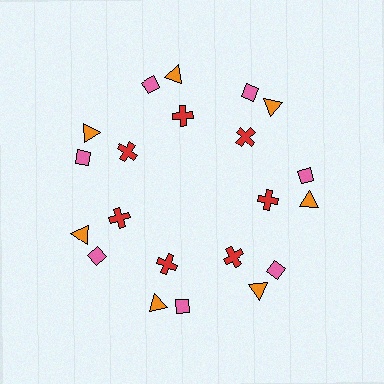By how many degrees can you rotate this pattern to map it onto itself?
The pattern maps onto itself every 51 degrees of rotation.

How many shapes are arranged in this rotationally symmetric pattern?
There are 21 shapes, arranged in 7 groups of 3.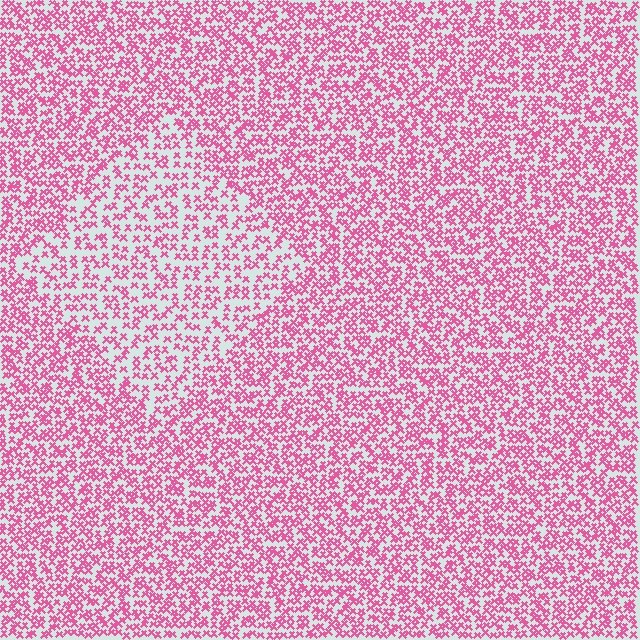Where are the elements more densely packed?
The elements are more densely packed outside the diamond boundary.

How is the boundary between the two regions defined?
The boundary is defined by a change in element density (approximately 1.7x ratio). All elements are the same color, size, and shape.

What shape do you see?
I see a diamond.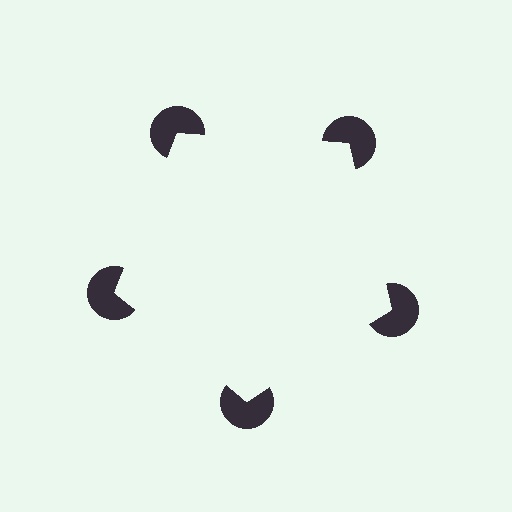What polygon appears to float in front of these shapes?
An illusory pentagon — its edges are inferred from the aligned wedge cuts in the pac-man discs, not physically drawn.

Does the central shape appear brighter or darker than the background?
It typically appears slightly brighter than the background, even though no actual brightness change is drawn.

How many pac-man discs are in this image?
There are 5 — one at each vertex of the illusory pentagon.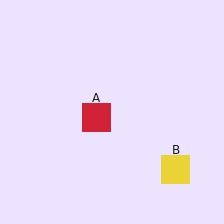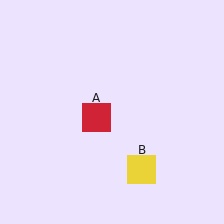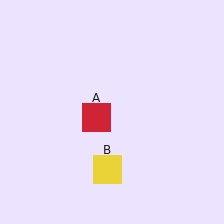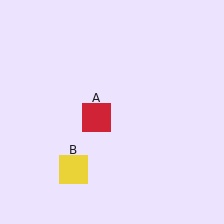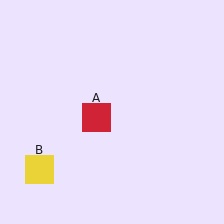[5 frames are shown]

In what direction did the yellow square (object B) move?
The yellow square (object B) moved left.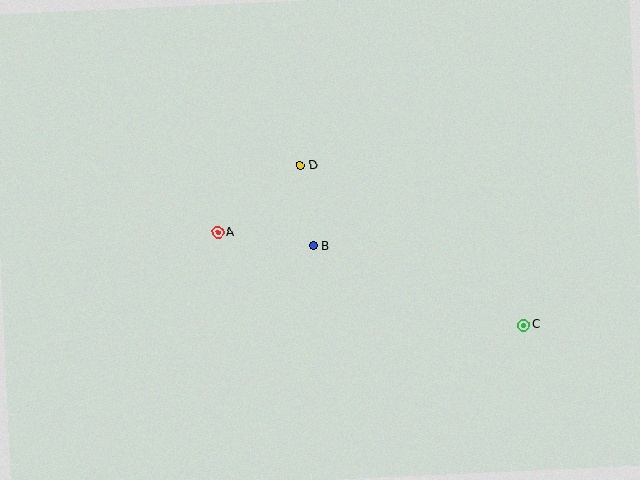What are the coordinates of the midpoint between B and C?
The midpoint between B and C is at (419, 286).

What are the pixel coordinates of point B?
Point B is at (314, 246).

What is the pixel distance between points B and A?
The distance between B and A is 97 pixels.